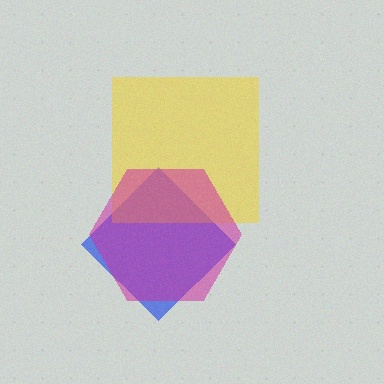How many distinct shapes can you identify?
There are 3 distinct shapes: a blue diamond, a yellow square, a magenta hexagon.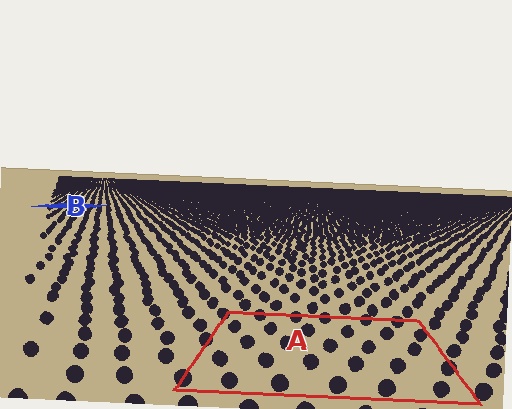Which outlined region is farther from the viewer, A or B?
Region B is farther from the viewer — the texture elements inside it appear smaller and more densely packed.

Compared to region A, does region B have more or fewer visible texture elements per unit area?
Region B has more texture elements per unit area — they are packed more densely because it is farther away.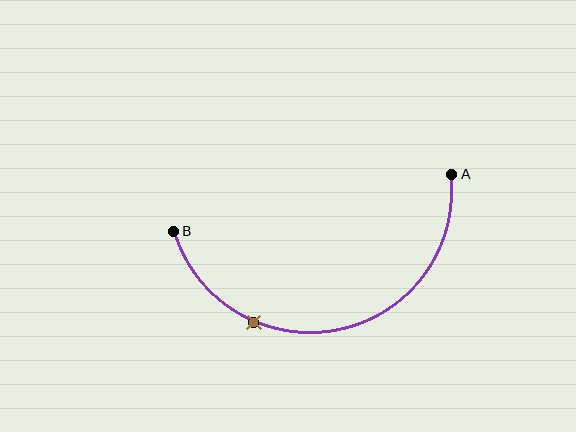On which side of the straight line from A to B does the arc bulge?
The arc bulges below the straight line connecting A and B.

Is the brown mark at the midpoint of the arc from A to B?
No. The brown mark lies on the arc but is closer to endpoint B. The arc midpoint would be at the point on the curve equidistant along the arc from both A and B.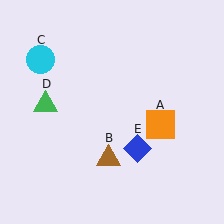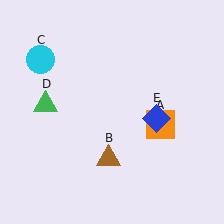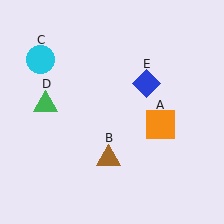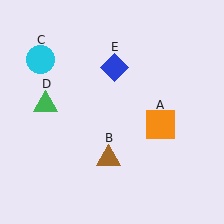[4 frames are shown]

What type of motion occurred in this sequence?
The blue diamond (object E) rotated counterclockwise around the center of the scene.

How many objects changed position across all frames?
1 object changed position: blue diamond (object E).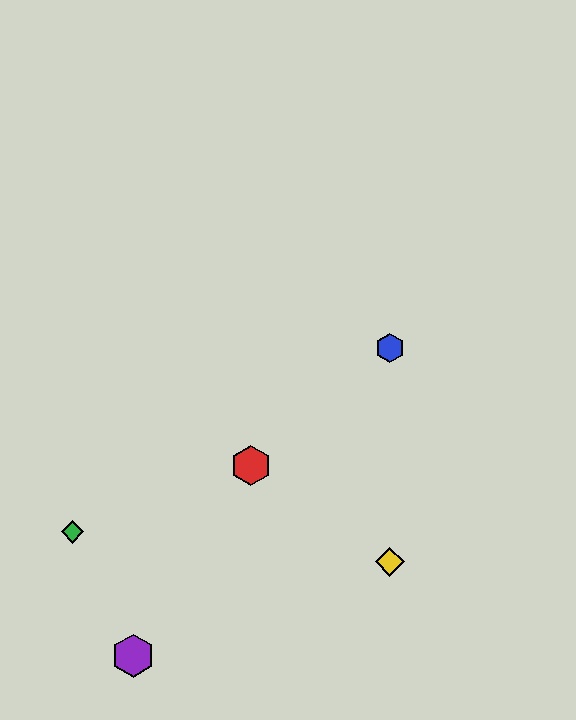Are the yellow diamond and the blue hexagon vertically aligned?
Yes, both are at x≈390.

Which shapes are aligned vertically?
The blue hexagon, the yellow diamond are aligned vertically.